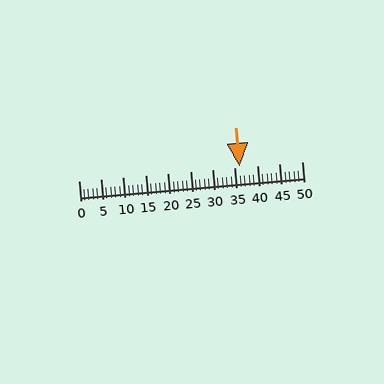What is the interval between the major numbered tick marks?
The major tick marks are spaced 5 units apart.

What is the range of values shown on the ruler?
The ruler shows values from 0 to 50.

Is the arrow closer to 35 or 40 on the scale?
The arrow is closer to 35.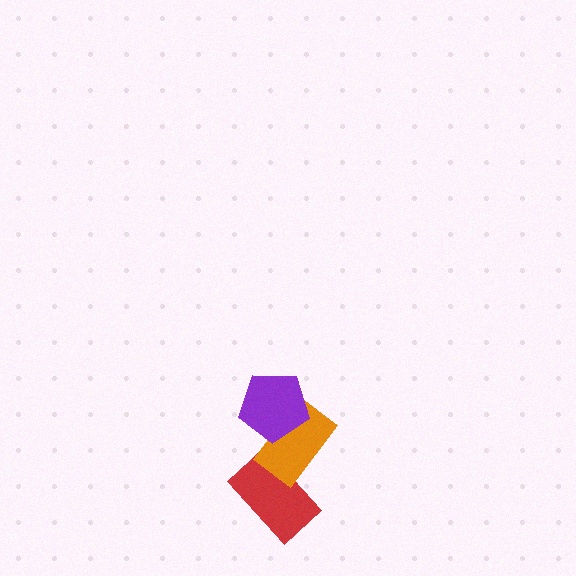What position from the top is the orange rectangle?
The orange rectangle is 2nd from the top.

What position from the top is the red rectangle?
The red rectangle is 3rd from the top.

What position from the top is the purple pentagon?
The purple pentagon is 1st from the top.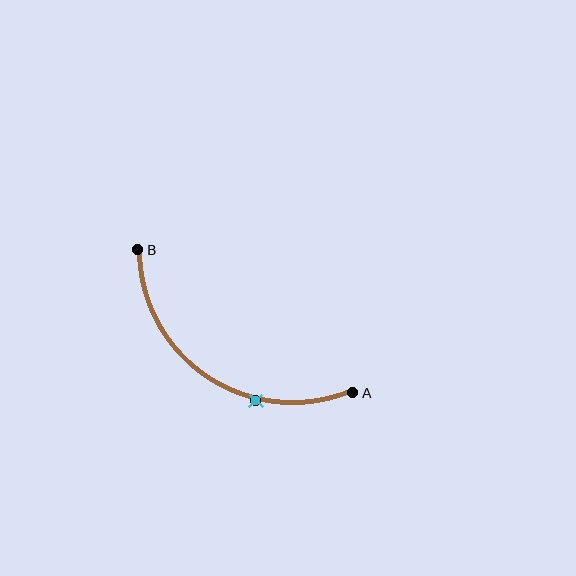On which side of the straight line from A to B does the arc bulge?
The arc bulges below the straight line connecting A and B.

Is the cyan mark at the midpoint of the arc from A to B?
No. The cyan mark lies on the arc but is closer to endpoint A. The arc midpoint would be at the point on the curve equidistant along the arc from both A and B.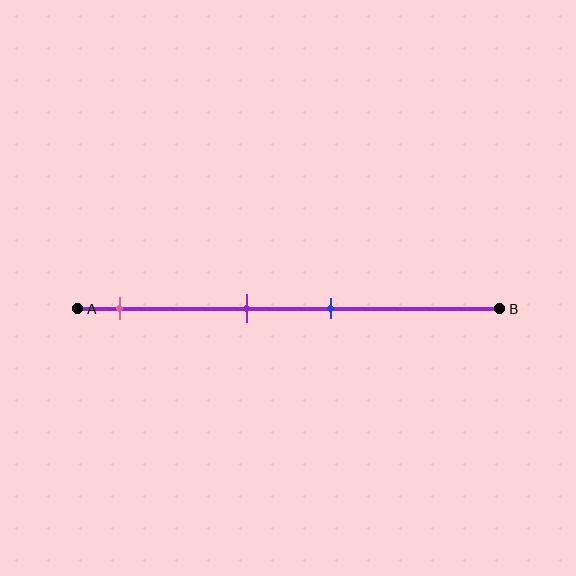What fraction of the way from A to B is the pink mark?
The pink mark is approximately 10% (0.1) of the way from A to B.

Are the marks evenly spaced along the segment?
No, the marks are not evenly spaced.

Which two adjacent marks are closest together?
The purple and blue marks are the closest adjacent pair.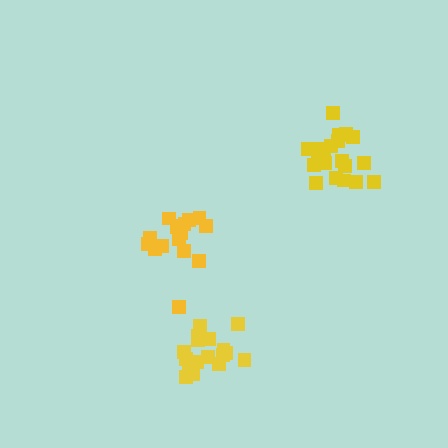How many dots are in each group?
Group 1: 16 dots, Group 2: 17 dots, Group 3: 21 dots (54 total).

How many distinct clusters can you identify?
There are 3 distinct clusters.